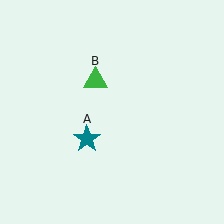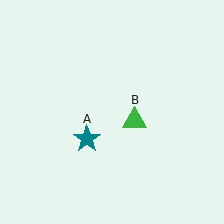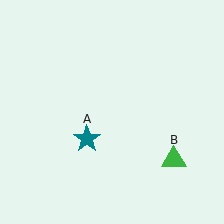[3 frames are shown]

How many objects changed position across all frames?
1 object changed position: green triangle (object B).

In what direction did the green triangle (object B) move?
The green triangle (object B) moved down and to the right.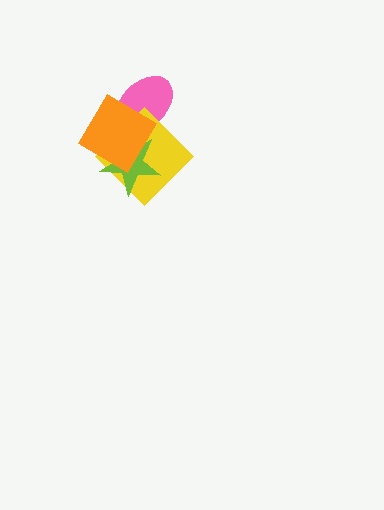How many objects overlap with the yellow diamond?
3 objects overlap with the yellow diamond.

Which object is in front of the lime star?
The orange diamond is in front of the lime star.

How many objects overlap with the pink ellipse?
3 objects overlap with the pink ellipse.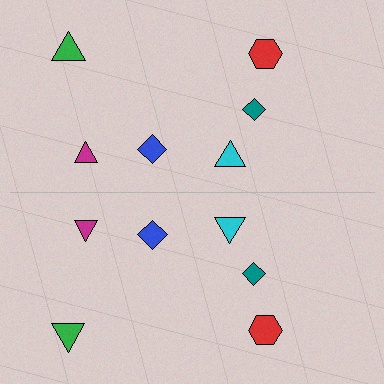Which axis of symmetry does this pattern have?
The pattern has a horizontal axis of symmetry running through the center of the image.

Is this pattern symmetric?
Yes, this pattern has bilateral (reflection) symmetry.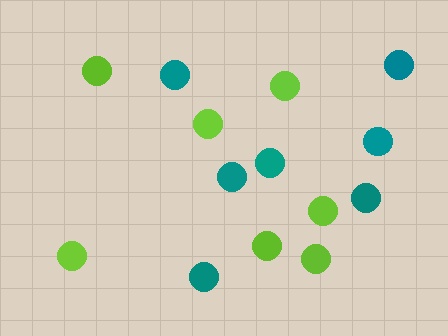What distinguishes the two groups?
There are 2 groups: one group of teal circles (7) and one group of lime circles (7).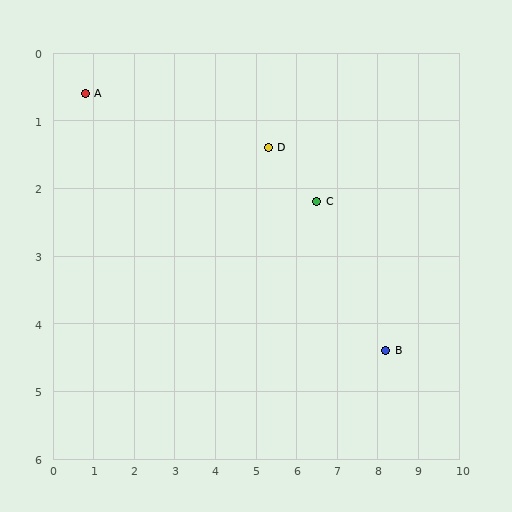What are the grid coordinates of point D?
Point D is at approximately (5.3, 1.4).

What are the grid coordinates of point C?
Point C is at approximately (6.5, 2.2).